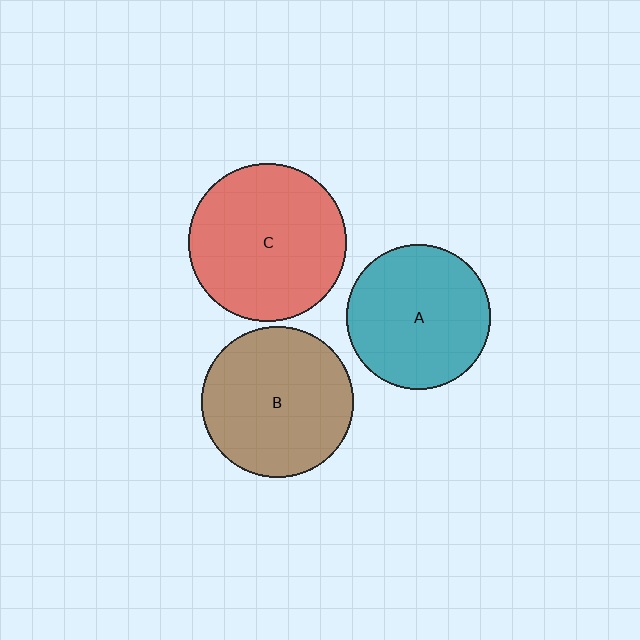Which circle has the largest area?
Circle C (red).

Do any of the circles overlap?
No, none of the circles overlap.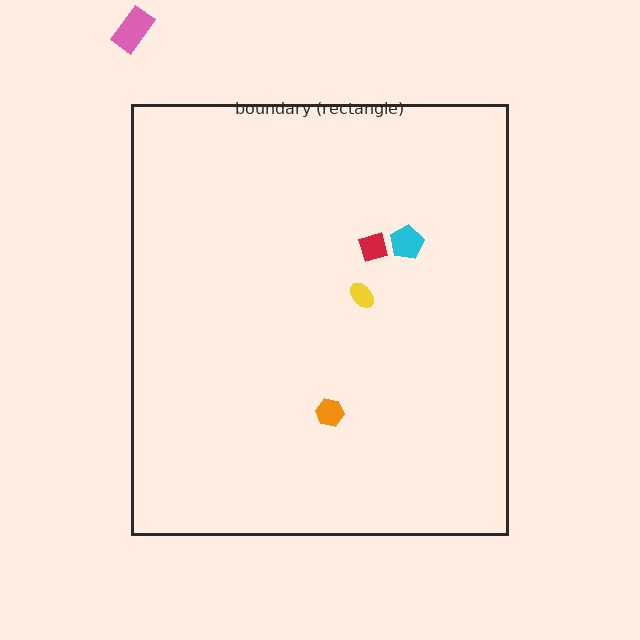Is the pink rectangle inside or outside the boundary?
Outside.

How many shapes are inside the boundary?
4 inside, 1 outside.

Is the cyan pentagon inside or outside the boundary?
Inside.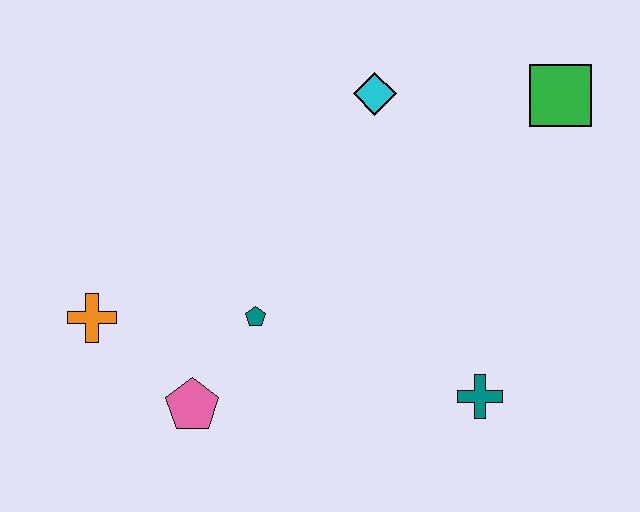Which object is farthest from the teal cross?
The orange cross is farthest from the teal cross.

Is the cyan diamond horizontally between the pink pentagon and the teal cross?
Yes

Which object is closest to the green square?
The cyan diamond is closest to the green square.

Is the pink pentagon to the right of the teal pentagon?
No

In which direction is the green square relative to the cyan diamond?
The green square is to the right of the cyan diamond.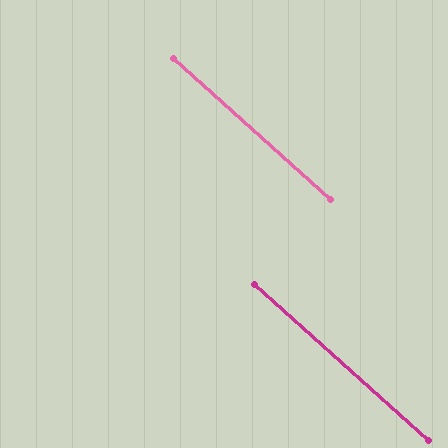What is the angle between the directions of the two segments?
Approximately 0 degrees.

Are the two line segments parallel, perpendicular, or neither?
Parallel — their directions differ by only 0.1°.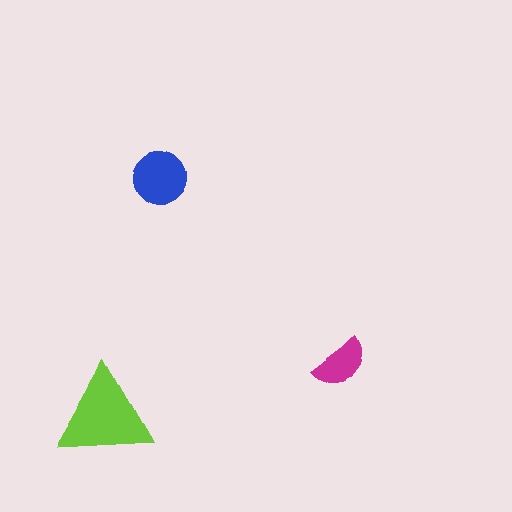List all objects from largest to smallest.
The lime triangle, the blue circle, the magenta semicircle.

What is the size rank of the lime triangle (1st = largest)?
1st.